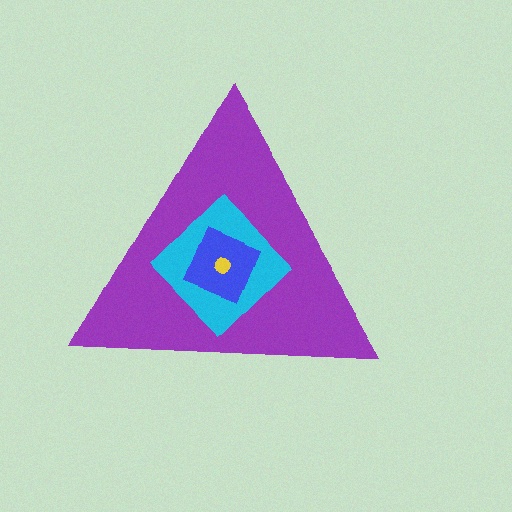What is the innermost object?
The yellow circle.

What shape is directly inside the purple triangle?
The cyan diamond.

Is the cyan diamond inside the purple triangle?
Yes.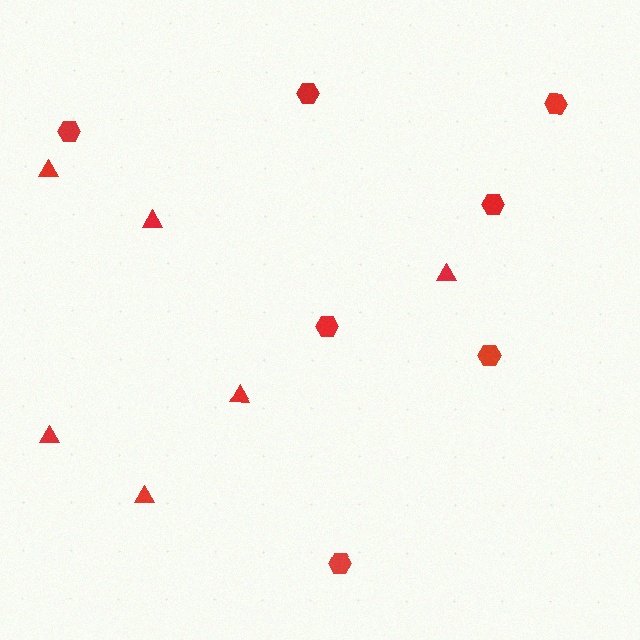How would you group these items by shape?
There are 2 groups: one group of hexagons (7) and one group of triangles (6).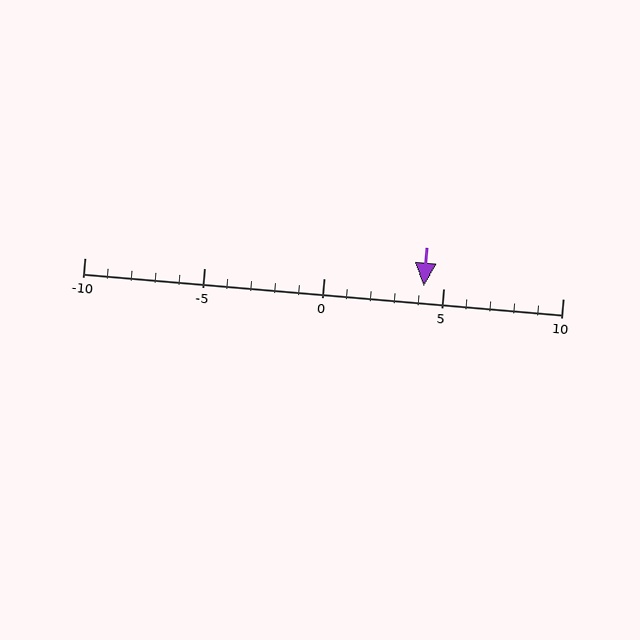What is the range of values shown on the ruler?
The ruler shows values from -10 to 10.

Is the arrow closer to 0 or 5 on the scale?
The arrow is closer to 5.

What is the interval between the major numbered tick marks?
The major tick marks are spaced 5 units apart.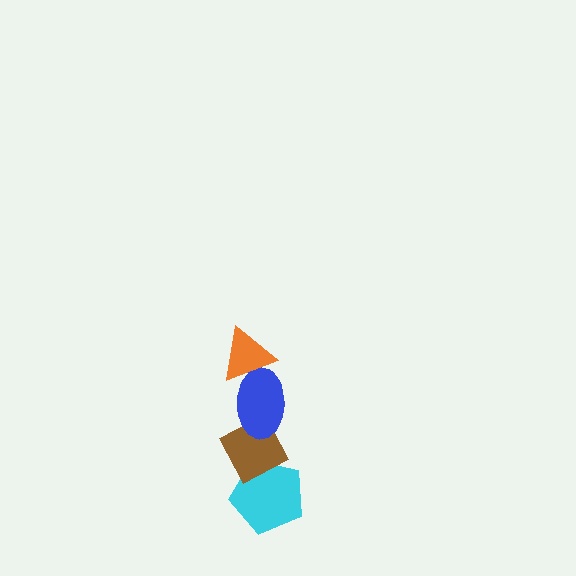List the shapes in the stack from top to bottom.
From top to bottom: the orange triangle, the blue ellipse, the brown diamond, the cyan pentagon.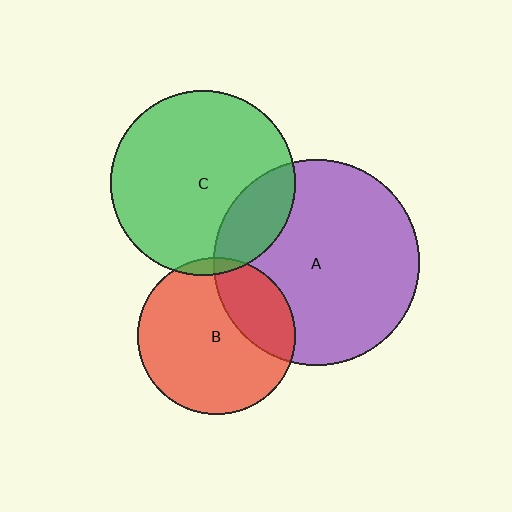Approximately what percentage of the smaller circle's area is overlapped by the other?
Approximately 25%.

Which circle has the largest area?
Circle A (purple).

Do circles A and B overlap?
Yes.